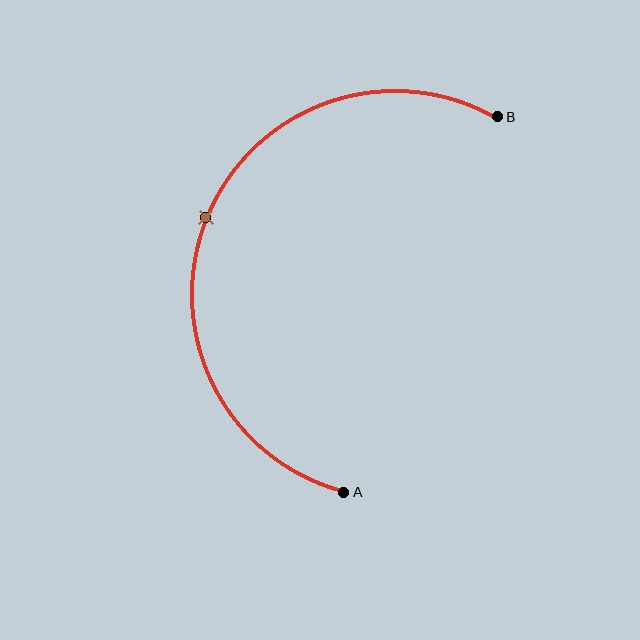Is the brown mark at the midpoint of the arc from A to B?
Yes. The brown mark lies on the arc at equal arc-length from both A and B — it is the arc midpoint.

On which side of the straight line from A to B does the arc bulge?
The arc bulges to the left of the straight line connecting A and B.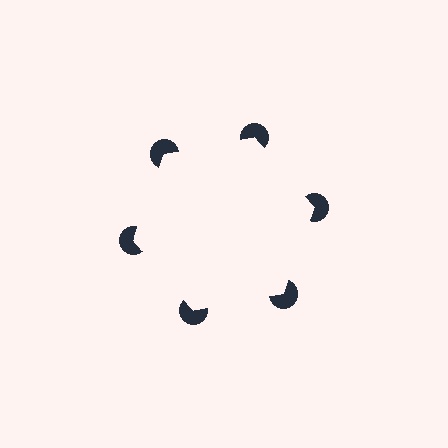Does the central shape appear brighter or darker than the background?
It typically appears slightly brighter than the background, even though no actual brightness change is drawn.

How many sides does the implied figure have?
6 sides.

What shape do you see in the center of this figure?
An illusory hexagon — its edges are inferred from the aligned wedge cuts in the pac-man discs, not physically drawn.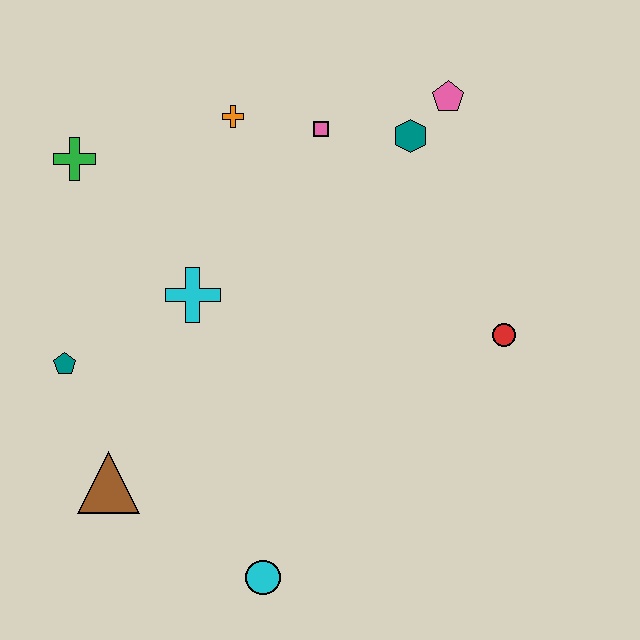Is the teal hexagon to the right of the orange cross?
Yes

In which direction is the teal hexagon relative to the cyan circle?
The teal hexagon is above the cyan circle.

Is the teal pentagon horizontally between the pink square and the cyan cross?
No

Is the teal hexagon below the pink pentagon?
Yes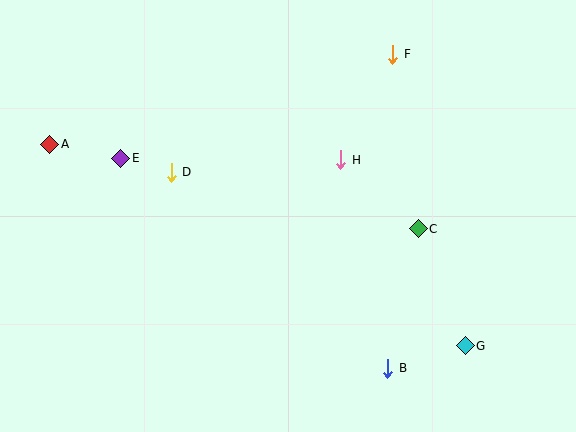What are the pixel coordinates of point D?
Point D is at (171, 172).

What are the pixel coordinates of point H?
Point H is at (341, 160).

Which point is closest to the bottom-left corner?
Point A is closest to the bottom-left corner.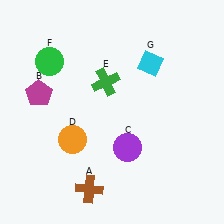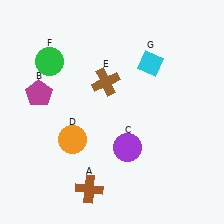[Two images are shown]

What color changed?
The cross (E) changed from green in Image 1 to brown in Image 2.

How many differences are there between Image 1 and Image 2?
There is 1 difference between the two images.